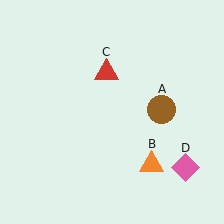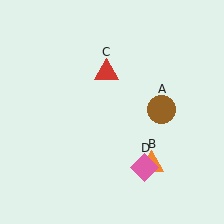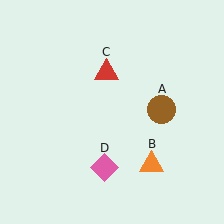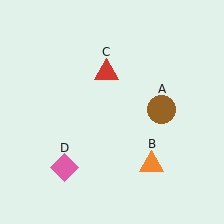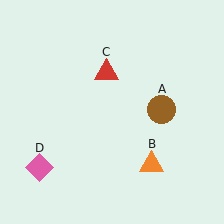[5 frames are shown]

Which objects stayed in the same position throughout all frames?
Brown circle (object A) and orange triangle (object B) and red triangle (object C) remained stationary.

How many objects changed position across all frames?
1 object changed position: pink diamond (object D).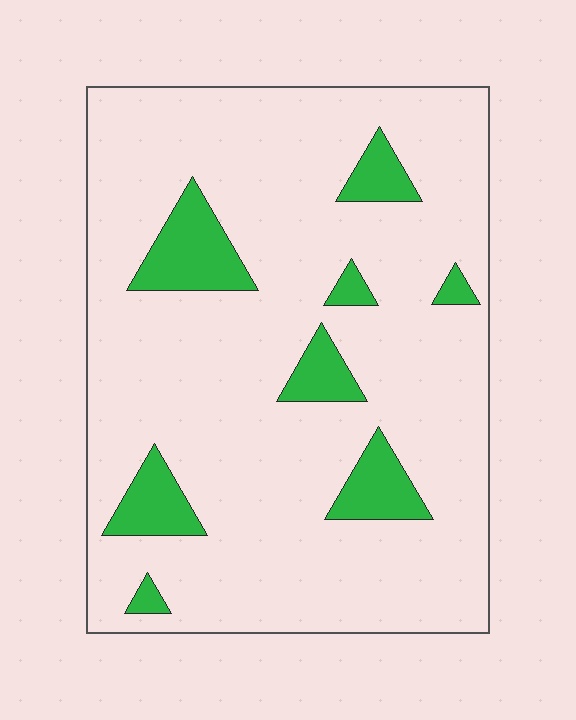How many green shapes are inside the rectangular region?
8.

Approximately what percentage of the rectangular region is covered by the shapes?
Approximately 15%.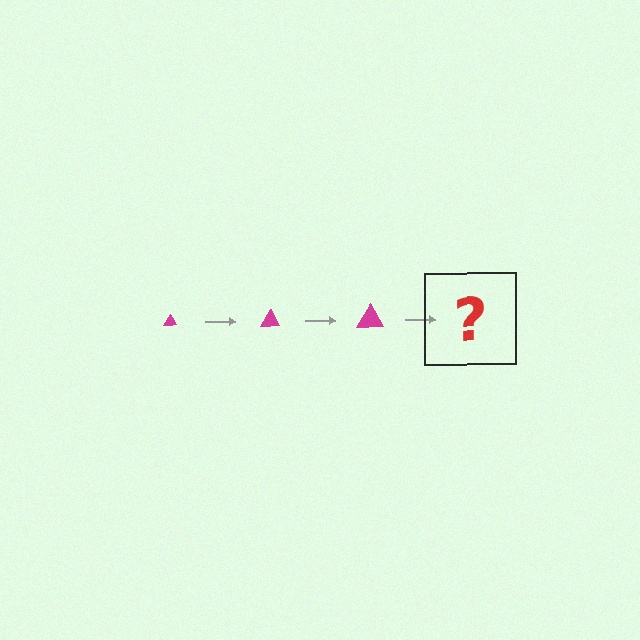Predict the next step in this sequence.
The next step is a magenta triangle, larger than the previous one.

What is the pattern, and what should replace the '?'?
The pattern is that the triangle gets progressively larger each step. The '?' should be a magenta triangle, larger than the previous one.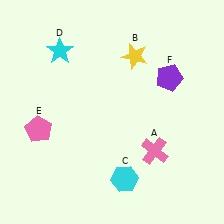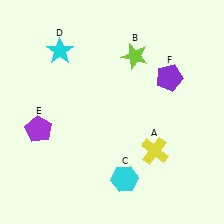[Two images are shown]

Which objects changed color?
A changed from pink to yellow. B changed from yellow to lime. E changed from pink to purple.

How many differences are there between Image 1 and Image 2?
There are 3 differences between the two images.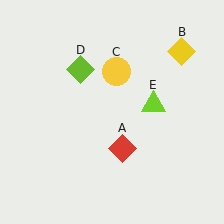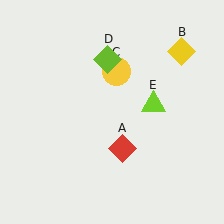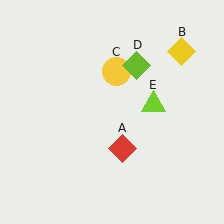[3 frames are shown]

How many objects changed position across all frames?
1 object changed position: lime diamond (object D).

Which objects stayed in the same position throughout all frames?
Red diamond (object A) and yellow diamond (object B) and yellow circle (object C) and lime triangle (object E) remained stationary.